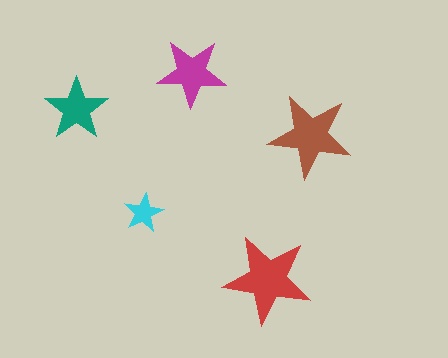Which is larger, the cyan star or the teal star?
The teal one.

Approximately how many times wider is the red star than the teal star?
About 1.5 times wider.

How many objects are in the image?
There are 5 objects in the image.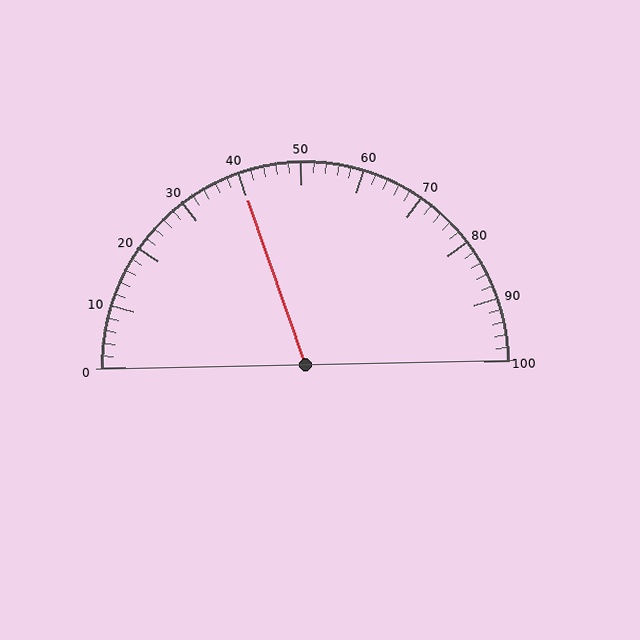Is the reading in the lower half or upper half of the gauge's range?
The reading is in the lower half of the range (0 to 100).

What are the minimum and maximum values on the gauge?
The gauge ranges from 0 to 100.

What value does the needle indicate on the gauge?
The needle indicates approximately 40.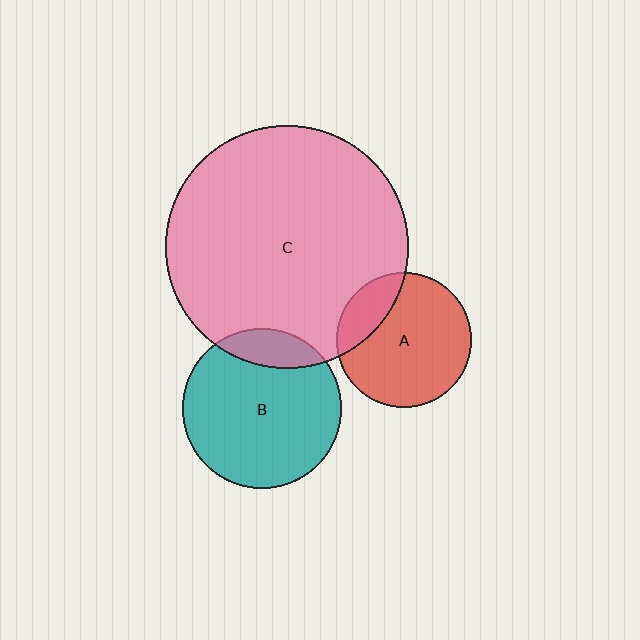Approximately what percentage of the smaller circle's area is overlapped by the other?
Approximately 20%.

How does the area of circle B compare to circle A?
Approximately 1.4 times.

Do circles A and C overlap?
Yes.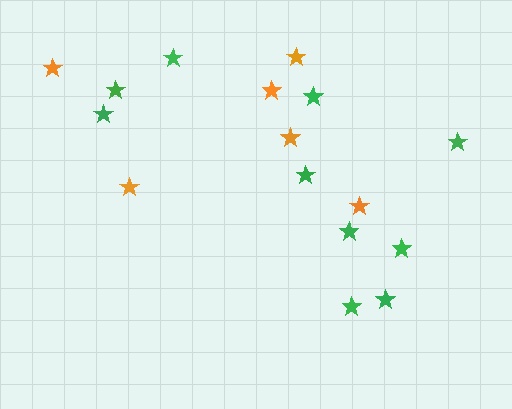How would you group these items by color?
There are 2 groups: one group of green stars (10) and one group of orange stars (6).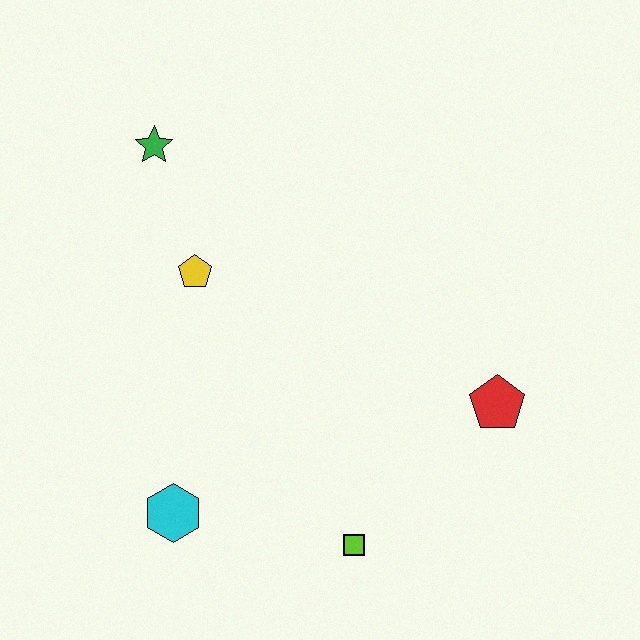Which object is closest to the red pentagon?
The lime square is closest to the red pentagon.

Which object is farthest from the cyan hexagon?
The green star is farthest from the cyan hexagon.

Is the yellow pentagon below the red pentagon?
No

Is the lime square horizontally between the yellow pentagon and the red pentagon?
Yes